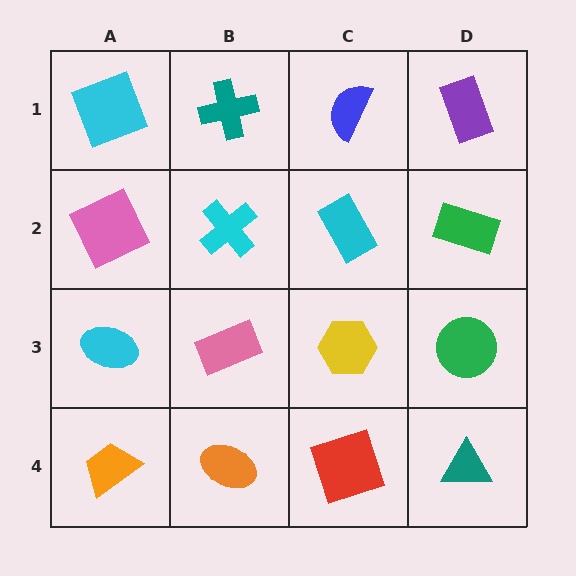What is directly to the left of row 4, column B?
An orange trapezoid.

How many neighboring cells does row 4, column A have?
2.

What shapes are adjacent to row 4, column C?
A yellow hexagon (row 3, column C), an orange ellipse (row 4, column B), a teal triangle (row 4, column D).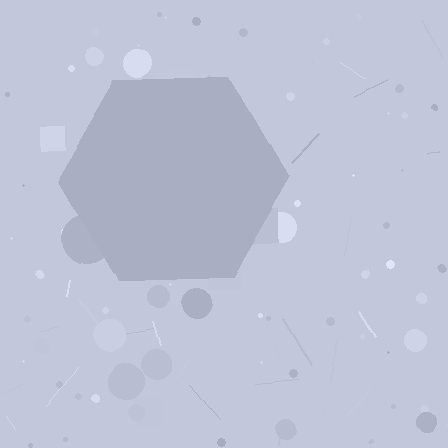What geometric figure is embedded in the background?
A hexagon is embedded in the background.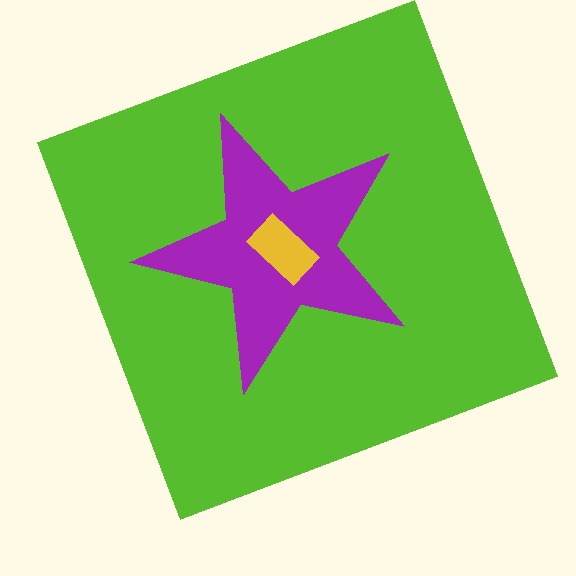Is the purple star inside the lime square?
Yes.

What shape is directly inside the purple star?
The yellow rectangle.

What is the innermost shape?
The yellow rectangle.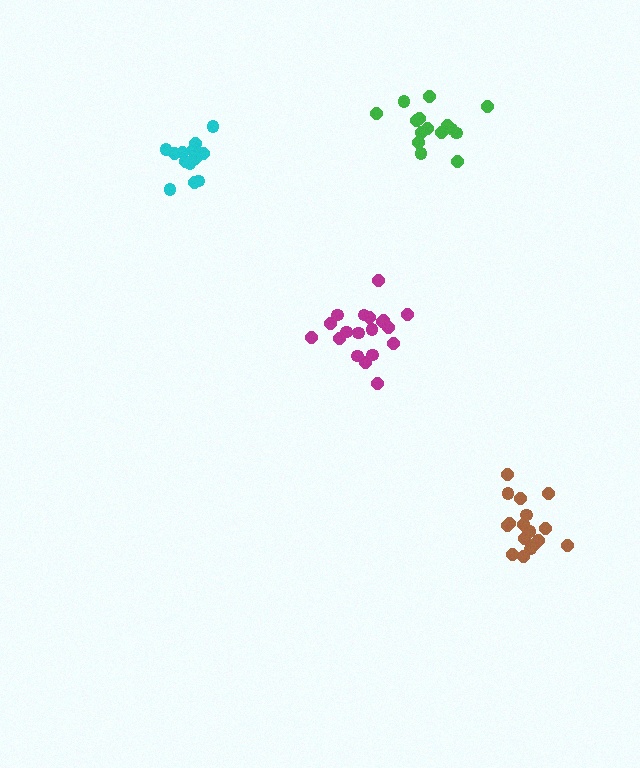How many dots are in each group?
Group 1: 18 dots, Group 2: 19 dots, Group 3: 15 dots, Group 4: 14 dots (66 total).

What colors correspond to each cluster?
The clusters are colored: brown, magenta, green, cyan.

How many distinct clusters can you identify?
There are 4 distinct clusters.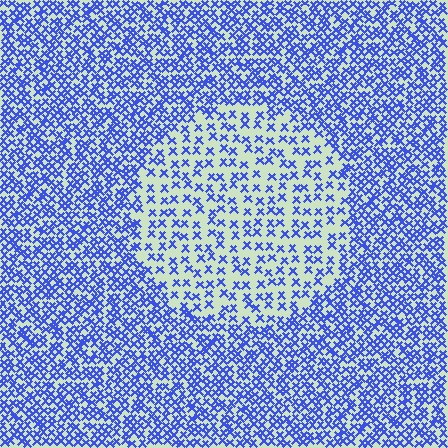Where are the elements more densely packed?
The elements are more densely packed outside the circle boundary.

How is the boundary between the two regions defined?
The boundary is defined by a change in element density (approximately 2.2x ratio). All elements are the same color, size, and shape.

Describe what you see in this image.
The image contains small blue elements arranged at two different densities. A circle-shaped region is visible where the elements are less densely packed than the surrounding area.